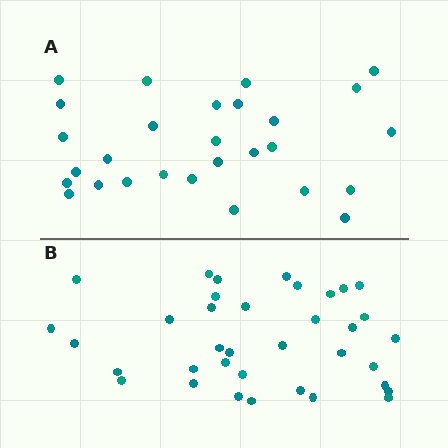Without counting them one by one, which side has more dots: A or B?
Region B (the bottom region) has more dots.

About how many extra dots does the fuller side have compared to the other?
Region B has roughly 8 or so more dots than region A.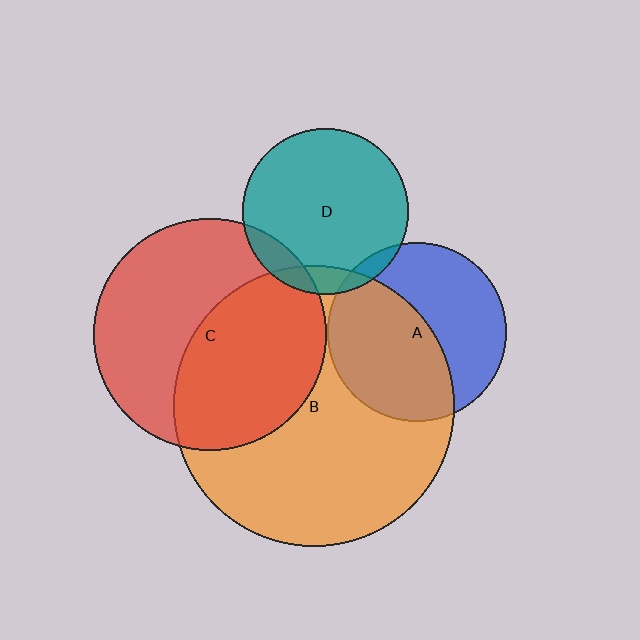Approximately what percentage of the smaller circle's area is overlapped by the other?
Approximately 50%.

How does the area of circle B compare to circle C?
Approximately 1.5 times.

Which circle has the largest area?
Circle B (orange).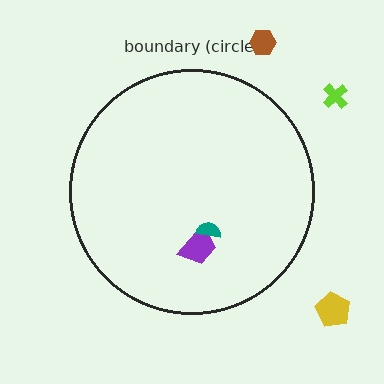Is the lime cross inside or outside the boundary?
Outside.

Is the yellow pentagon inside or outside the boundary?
Outside.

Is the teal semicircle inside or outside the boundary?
Inside.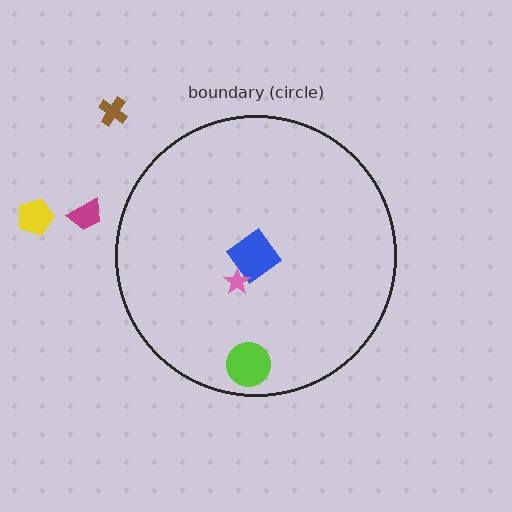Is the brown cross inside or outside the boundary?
Outside.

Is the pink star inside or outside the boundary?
Inside.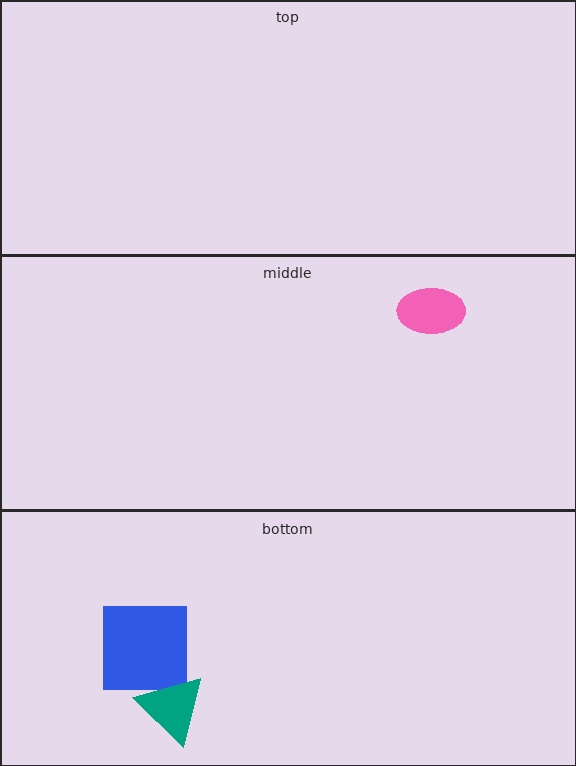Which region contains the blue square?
The bottom region.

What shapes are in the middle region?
The pink ellipse.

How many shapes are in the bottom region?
2.